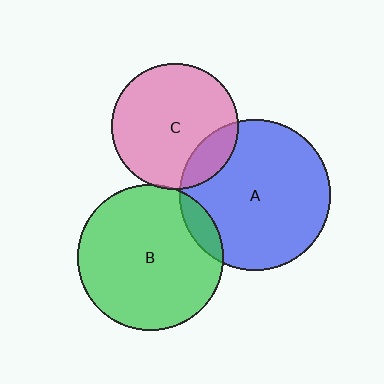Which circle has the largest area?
Circle A (blue).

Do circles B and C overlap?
Yes.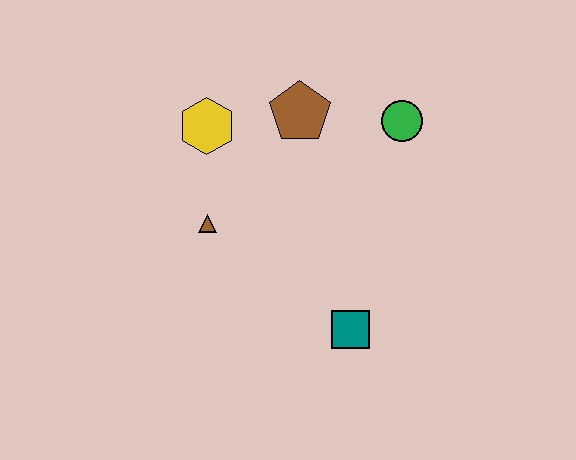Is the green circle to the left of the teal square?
No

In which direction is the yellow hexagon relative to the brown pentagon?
The yellow hexagon is to the left of the brown pentagon.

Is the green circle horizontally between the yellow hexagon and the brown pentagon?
No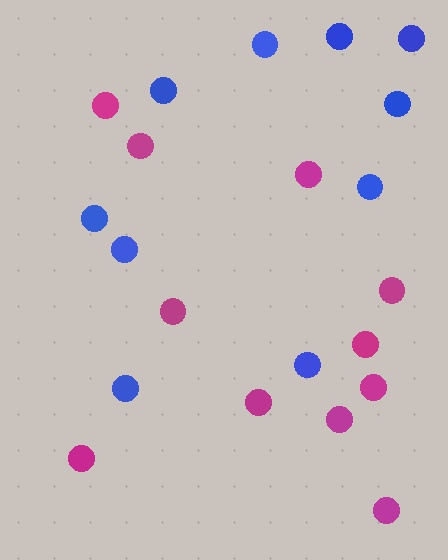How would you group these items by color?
There are 2 groups: one group of magenta circles (11) and one group of blue circles (10).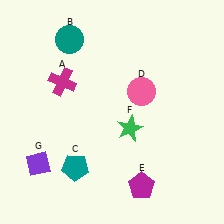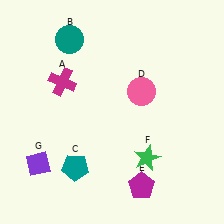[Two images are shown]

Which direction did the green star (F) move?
The green star (F) moved down.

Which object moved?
The green star (F) moved down.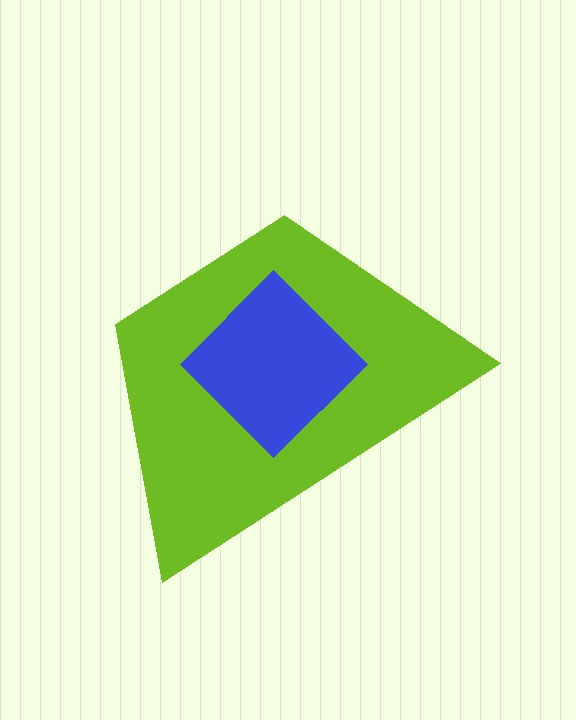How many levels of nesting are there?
2.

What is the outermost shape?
The lime trapezoid.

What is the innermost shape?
The blue diamond.